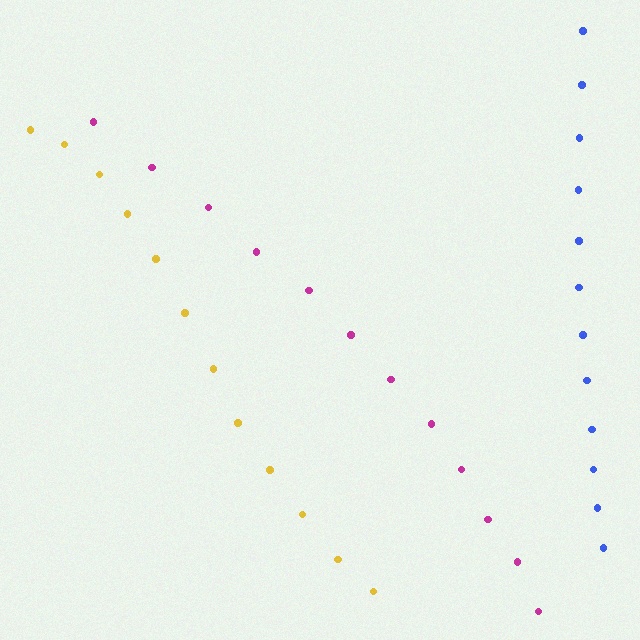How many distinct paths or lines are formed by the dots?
There are 3 distinct paths.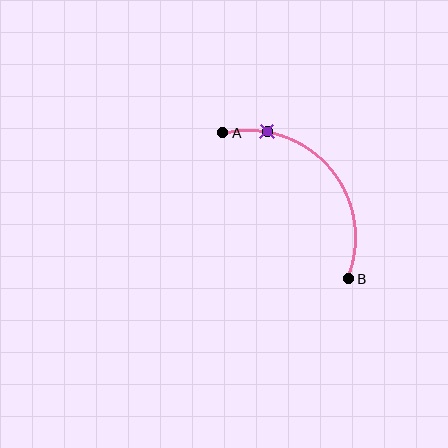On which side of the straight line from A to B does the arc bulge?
The arc bulges above and to the right of the straight line connecting A and B.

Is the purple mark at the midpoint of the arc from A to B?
No. The purple mark lies on the arc but is closer to endpoint A. The arc midpoint would be at the point on the curve equidistant along the arc from both A and B.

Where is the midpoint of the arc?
The arc midpoint is the point on the curve farthest from the straight line joining A and B. It sits above and to the right of that line.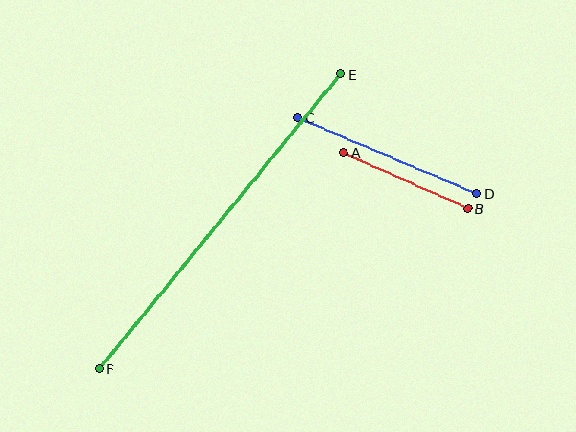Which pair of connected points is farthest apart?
Points E and F are farthest apart.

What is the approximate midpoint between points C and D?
The midpoint is at approximately (387, 156) pixels.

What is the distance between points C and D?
The distance is approximately 194 pixels.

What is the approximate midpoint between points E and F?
The midpoint is at approximately (220, 221) pixels.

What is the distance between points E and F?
The distance is approximately 381 pixels.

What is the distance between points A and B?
The distance is approximately 136 pixels.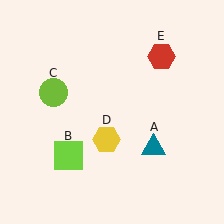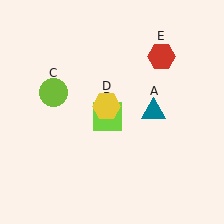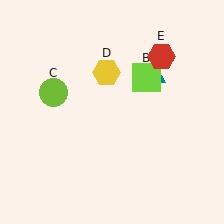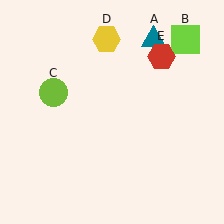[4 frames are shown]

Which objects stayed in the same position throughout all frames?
Lime circle (object C) and red hexagon (object E) remained stationary.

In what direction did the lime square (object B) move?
The lime square (object B) moved up and to the right.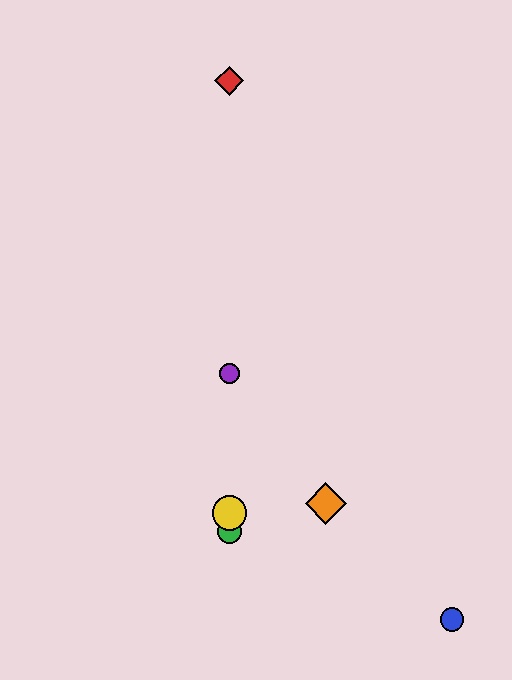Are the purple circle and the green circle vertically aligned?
Yes, both are at x≈229.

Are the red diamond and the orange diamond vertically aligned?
No, the red diamond is at x≈229 and the orange diamond is at x≈326.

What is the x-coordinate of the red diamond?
The red diamond is at x≈229.